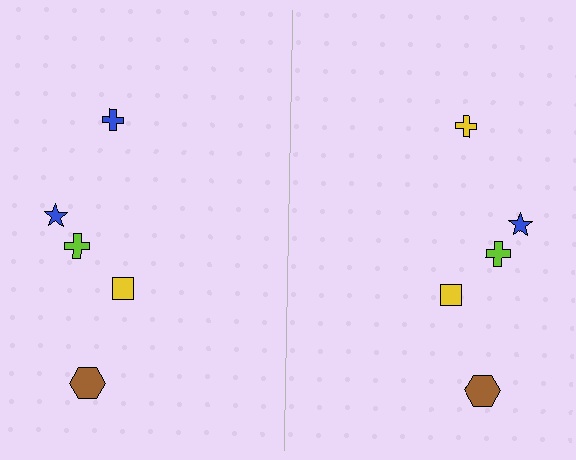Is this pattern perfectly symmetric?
No, the pattern is not perfectly symmetric. The yellow cross on the right side breaks the symmetry — its mirror counterpart is blue.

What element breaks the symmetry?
The yellow cross on the right side breaks the symmetry — its mirror counterpart is blue.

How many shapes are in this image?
There are 10 shapes in this image.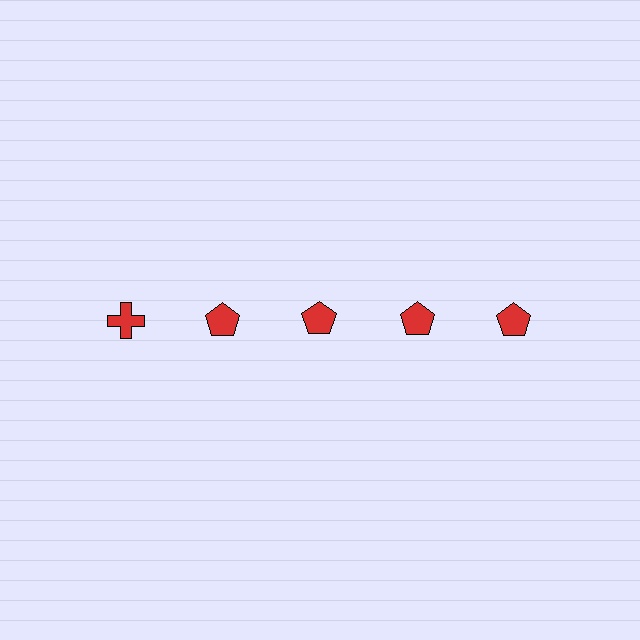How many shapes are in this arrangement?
There are 5 shapes arranged in a grid pattern.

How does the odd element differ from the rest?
It has a different shape: cross instead of pentagon.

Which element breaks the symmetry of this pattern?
The red cross in the top row, leftmost column breaks the symmetry. All other shapes are red pentagons.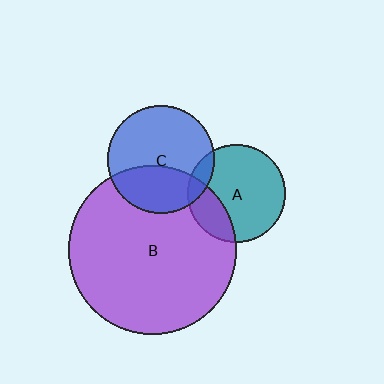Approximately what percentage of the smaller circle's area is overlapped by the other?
Approximately 35%.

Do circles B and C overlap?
Yes.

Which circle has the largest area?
Circle B (purple).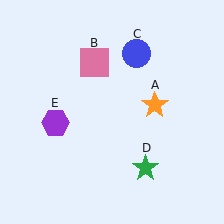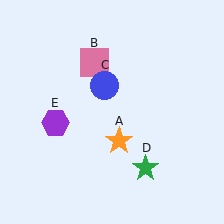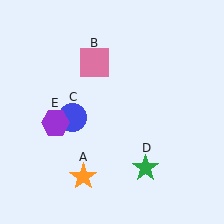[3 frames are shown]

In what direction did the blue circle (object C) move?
The blue circle (object C) moved down and to the left.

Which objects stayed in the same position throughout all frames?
Pink square (object B) and green star (object D) and purple hexagon (object E) remained stationary.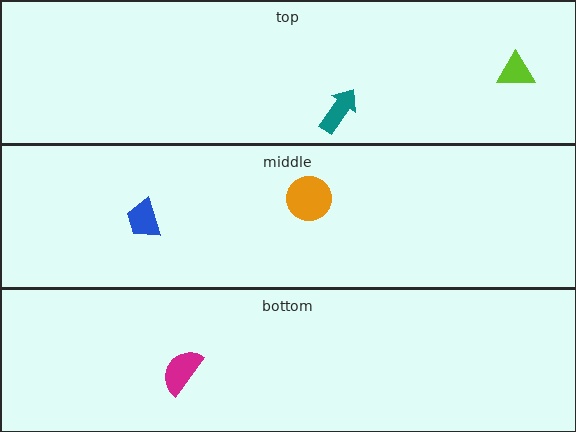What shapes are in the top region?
The lime triangle, the teal arrow.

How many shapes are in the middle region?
2.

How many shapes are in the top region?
2.